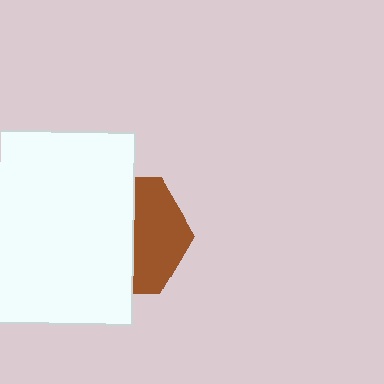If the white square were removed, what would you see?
You would see the complete brown hexagon.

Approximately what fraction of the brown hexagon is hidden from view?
Roughly 57% of the brown hexagon is hidden behind the white square.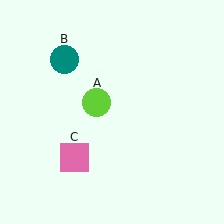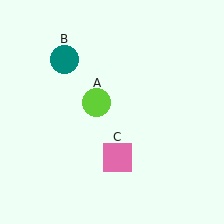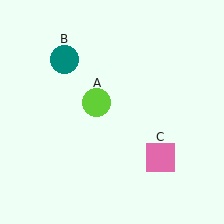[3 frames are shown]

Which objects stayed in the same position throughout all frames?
Lime circle (object A) and teal circle (object B) remained stationary.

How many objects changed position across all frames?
1 object changed position: pink square (object C).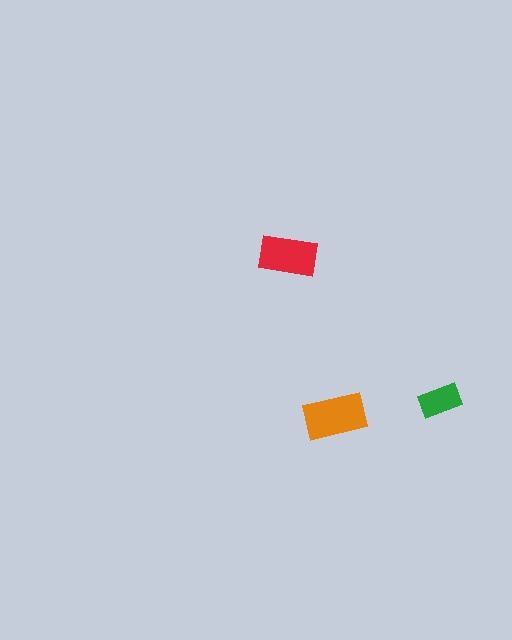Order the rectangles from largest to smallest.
the orange one, the red one, the green one.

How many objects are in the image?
There are 3 objects in the image.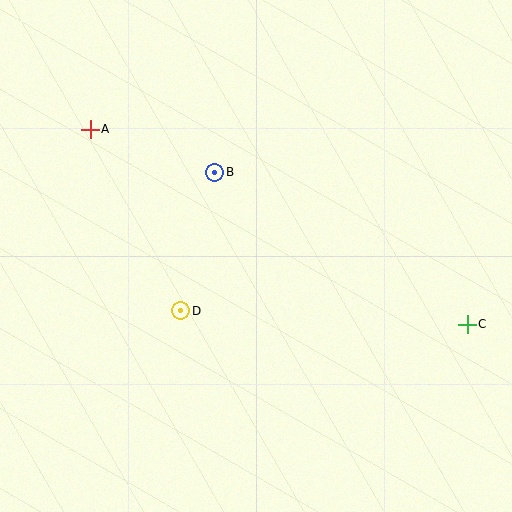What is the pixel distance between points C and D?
The distance between C and D is 287 pixels.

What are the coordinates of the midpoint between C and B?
The midpoint between C and B is at (341, 248).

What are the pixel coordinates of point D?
Point D is at (181, 311).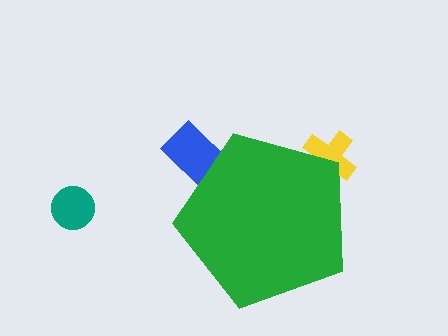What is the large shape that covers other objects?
A green pentagon.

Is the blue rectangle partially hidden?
Yes, the blue rectangle is partially hidden behind the green pentagon.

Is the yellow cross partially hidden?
Yes, the yellow cross is partially hidden behind the green pentagon.